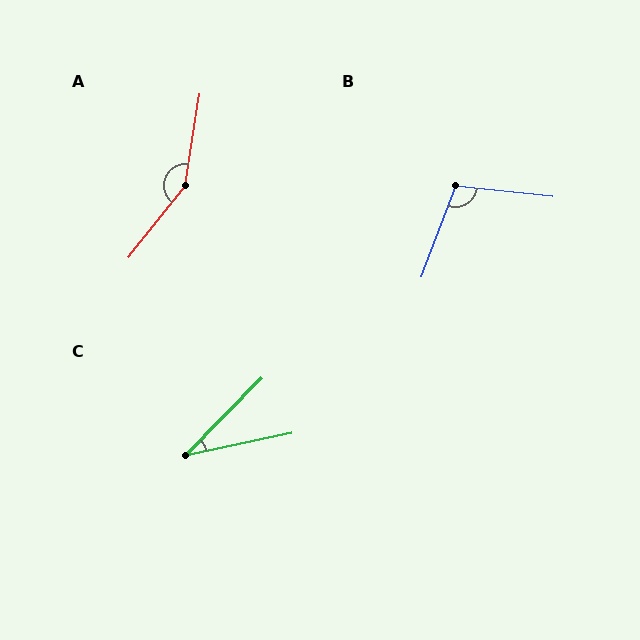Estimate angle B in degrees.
Approximately 104 degrees.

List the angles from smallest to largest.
C (33°), B (104°), A (150°).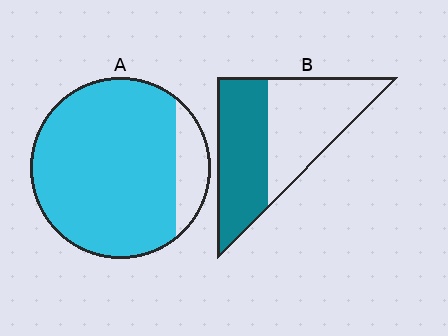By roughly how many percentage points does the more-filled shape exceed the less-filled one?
By roughly 40 percentage points (A over B).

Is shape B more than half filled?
Roughly half.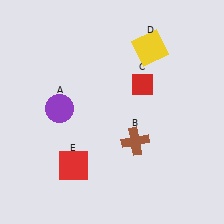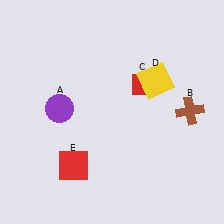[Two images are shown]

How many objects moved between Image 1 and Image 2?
2 objects moved between the two images.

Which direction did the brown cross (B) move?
The brown cross (B) moved right.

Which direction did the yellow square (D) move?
The yellow square (D) moved down.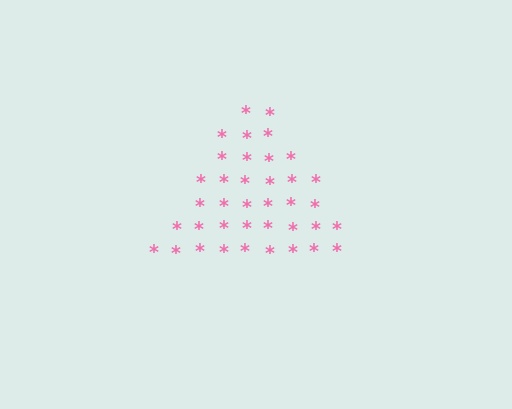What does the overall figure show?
The overall figure shows a triangle.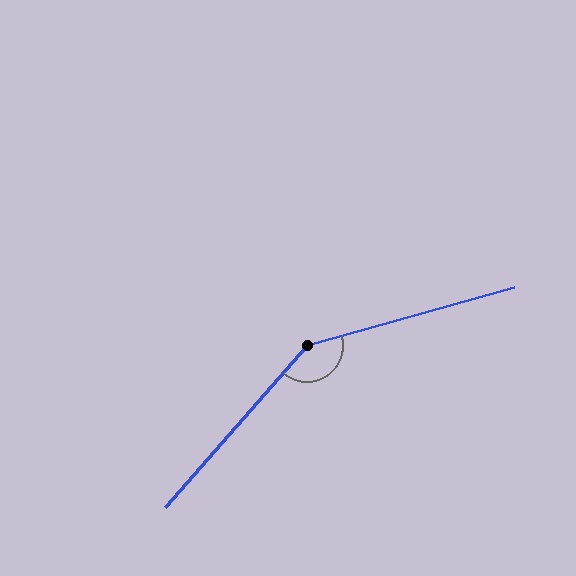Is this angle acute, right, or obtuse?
It is obtuse.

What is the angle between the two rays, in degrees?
Approximately 147 degrees.